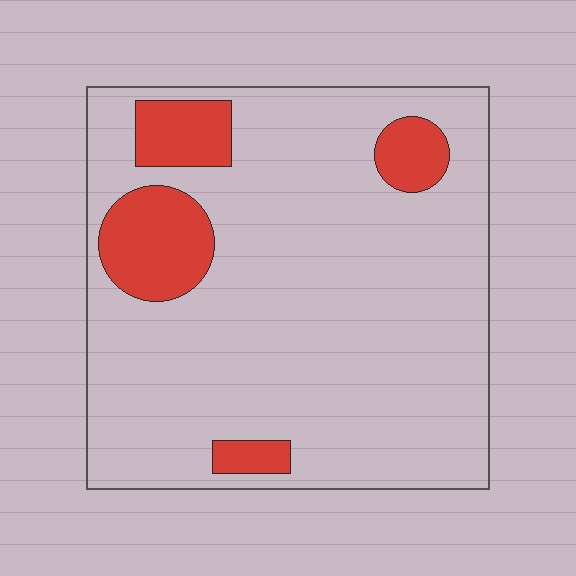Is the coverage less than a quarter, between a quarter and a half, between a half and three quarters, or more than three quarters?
Less than a quarter.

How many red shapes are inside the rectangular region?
4.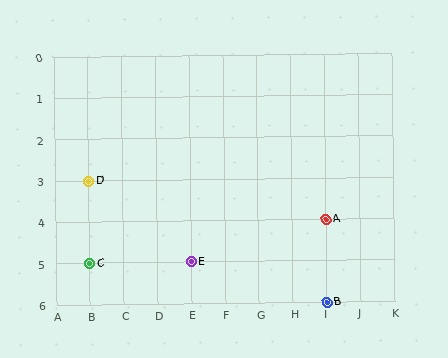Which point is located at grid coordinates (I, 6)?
Point B is at (I, 6).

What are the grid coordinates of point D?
Point D is at grid coordinates (B, 3).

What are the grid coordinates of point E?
Point E is at grid coordinates (E, 5).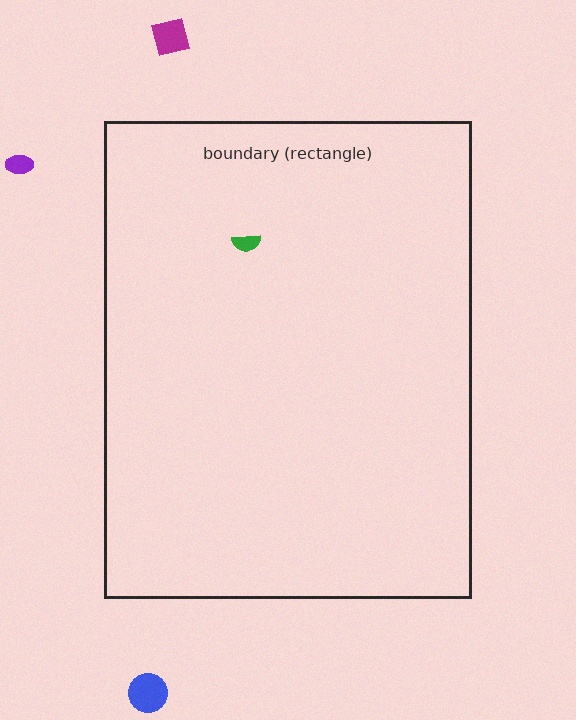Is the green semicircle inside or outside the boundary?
Inside.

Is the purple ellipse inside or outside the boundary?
Outside.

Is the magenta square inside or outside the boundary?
Outside.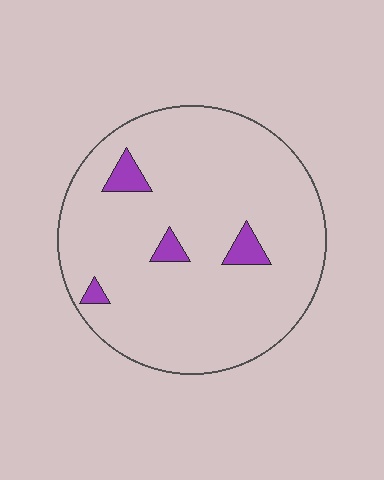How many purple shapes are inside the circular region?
4.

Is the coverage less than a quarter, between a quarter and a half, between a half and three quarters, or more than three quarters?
Less than a quarter.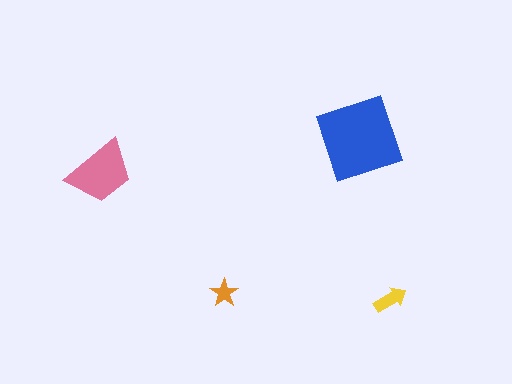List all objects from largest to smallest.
The blue diamond, the pink trapezoid, the yellow arrow, the orange star.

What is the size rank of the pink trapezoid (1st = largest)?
2nd.